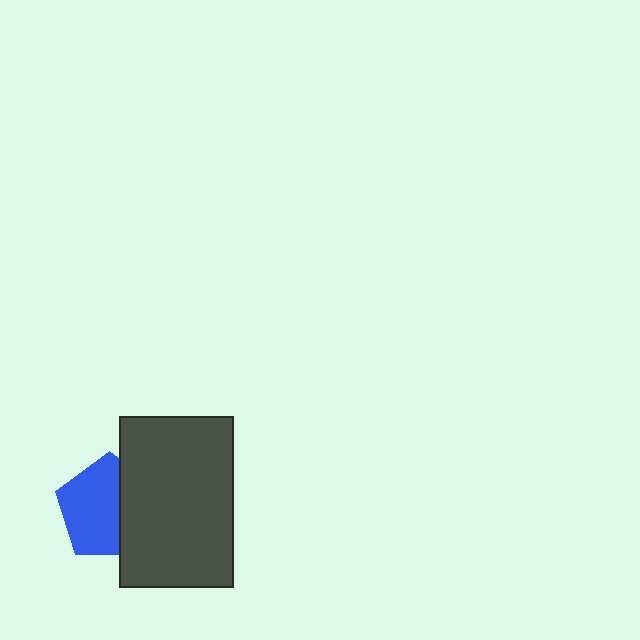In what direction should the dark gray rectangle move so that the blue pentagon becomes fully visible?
The dark gray rectangle should move right. That is the shortest direction to clear the overlap and leave the blue pentagon fully visible.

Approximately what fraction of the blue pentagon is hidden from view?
Roughly 37% of the blue pentagon is hidden behind the dark gray rectangle.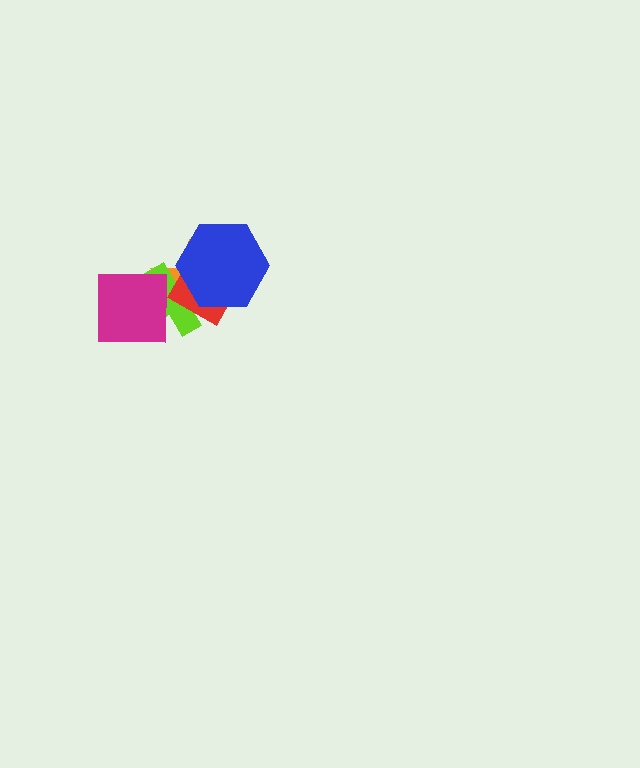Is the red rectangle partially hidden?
Yes, it is partially covered by another shape.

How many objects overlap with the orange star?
4 objects overlap with the orange star.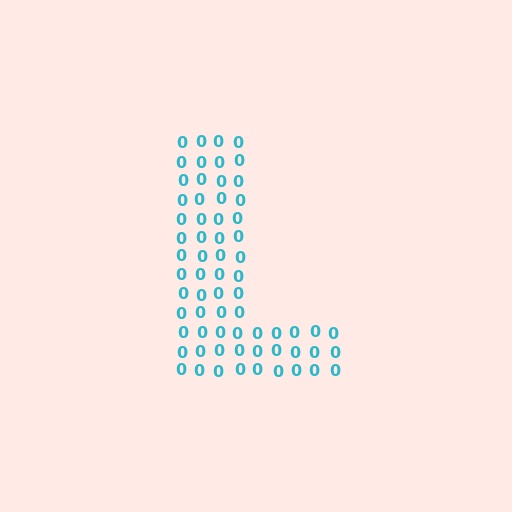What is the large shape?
The large shape is the letter L.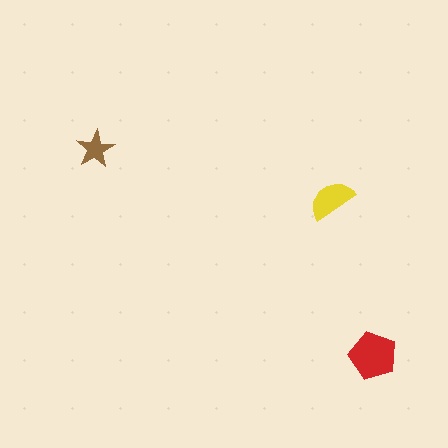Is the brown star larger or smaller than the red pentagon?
Smaller.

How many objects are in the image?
There are 3 objects in the image.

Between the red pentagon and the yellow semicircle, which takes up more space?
The red pentagon.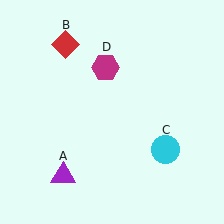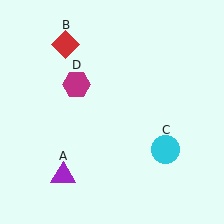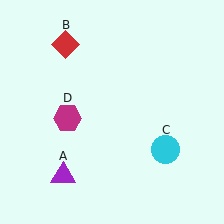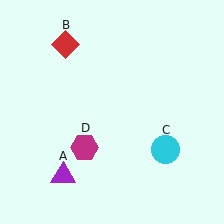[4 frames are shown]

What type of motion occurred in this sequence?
The magenta hexagon (object D) rotated counterclockwise around the center of the scene.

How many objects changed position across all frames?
1 object changed position: magenta hexagon (object D).